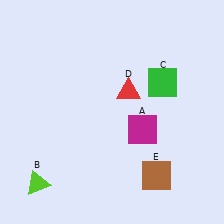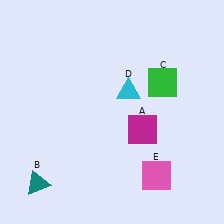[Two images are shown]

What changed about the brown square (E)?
In Image 1, E is brown. In Image 2, it changed to pink.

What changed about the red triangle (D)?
In Image 1, D is red. In Image 2, it changed to cyan.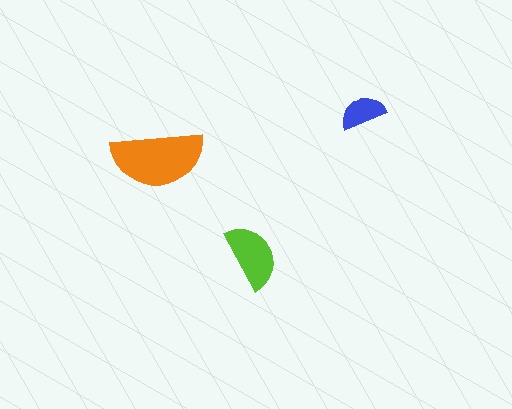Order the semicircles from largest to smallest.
the orange one, the lime one, the blue one.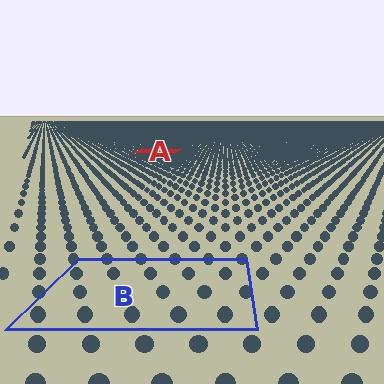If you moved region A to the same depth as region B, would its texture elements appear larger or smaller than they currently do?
They would appear larger. At a closer depth, the same texture elements are projected at a bigger on-screen size.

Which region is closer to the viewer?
Region B is closer. The texture elements there are larger and more spread out.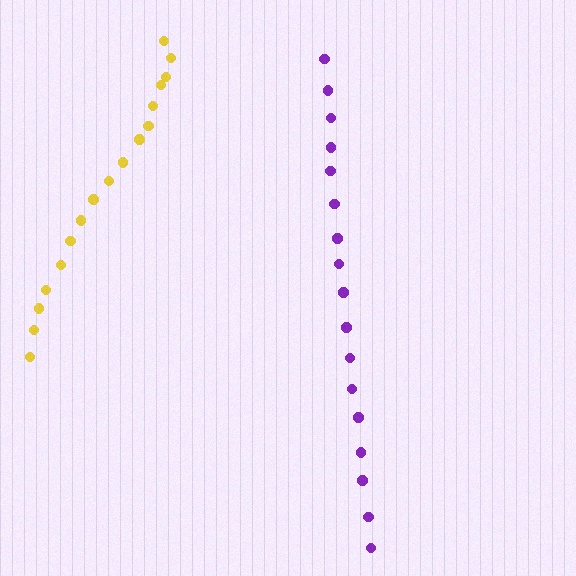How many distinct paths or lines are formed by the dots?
There are 2 distinct paths.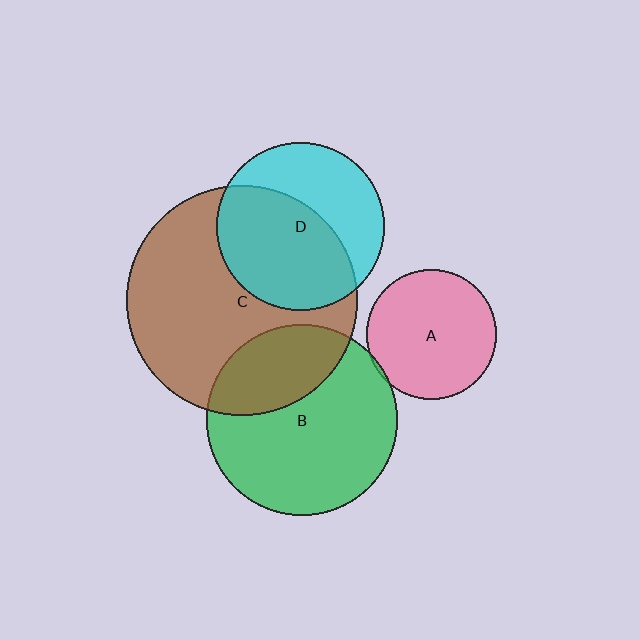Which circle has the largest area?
Circle C (brown).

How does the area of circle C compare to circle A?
Approximately 3.1 times.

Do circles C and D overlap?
Yes.